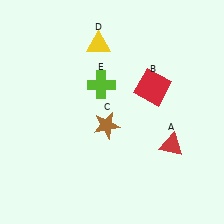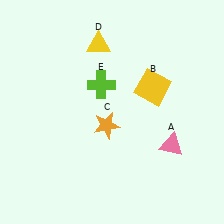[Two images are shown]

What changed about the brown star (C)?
In Image 1, C is brown. In Image 2, it changed to orange.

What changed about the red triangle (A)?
In Image 1, A is red. In Image 2, it changed to pink.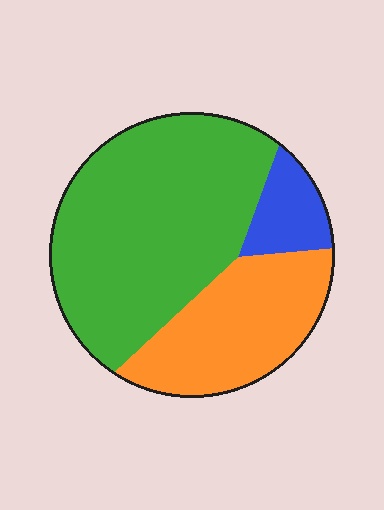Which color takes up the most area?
Green, at roughly 60%.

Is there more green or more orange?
Green.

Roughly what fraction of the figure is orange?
Orange covers 30% of the figure.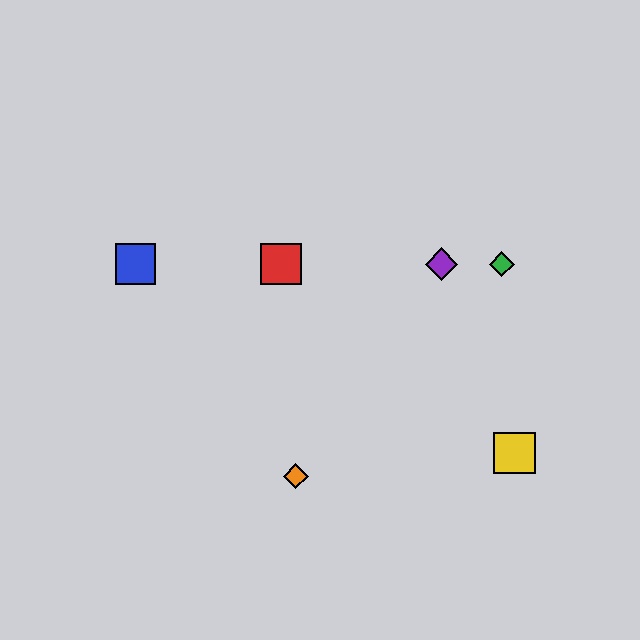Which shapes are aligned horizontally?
The red square, the blue square, the green diamond, the purple diamond are aligned horizontally.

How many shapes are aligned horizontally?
4 shapes (the red square, the blue square, the green diamond, the purple diamond) are aligned horizontally.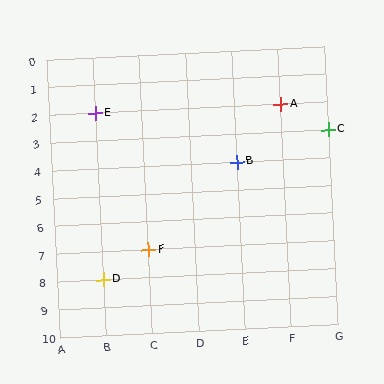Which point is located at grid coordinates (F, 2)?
Point A is at (F, 2).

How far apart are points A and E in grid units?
Points A and E are 4 columns apart.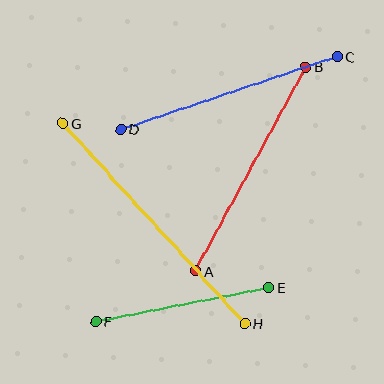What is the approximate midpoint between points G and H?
The midpoint is at approximately (154, 223) pixels.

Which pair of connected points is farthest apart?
Points G and H are farthest apart.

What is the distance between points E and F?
The distance is approximately 176 pixels.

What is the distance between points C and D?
The distance is approximately 228 pixels.